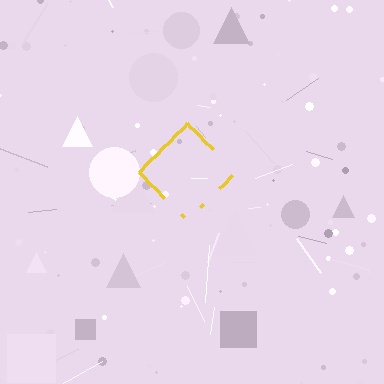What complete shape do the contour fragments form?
The contour fragments form a diamond.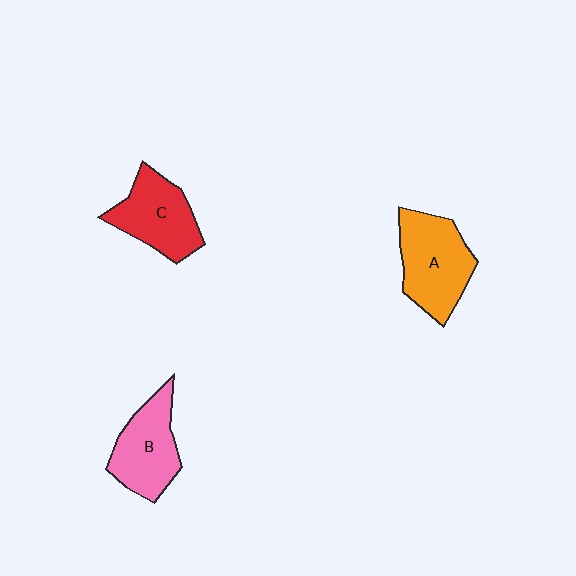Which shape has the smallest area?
Shape B (pink).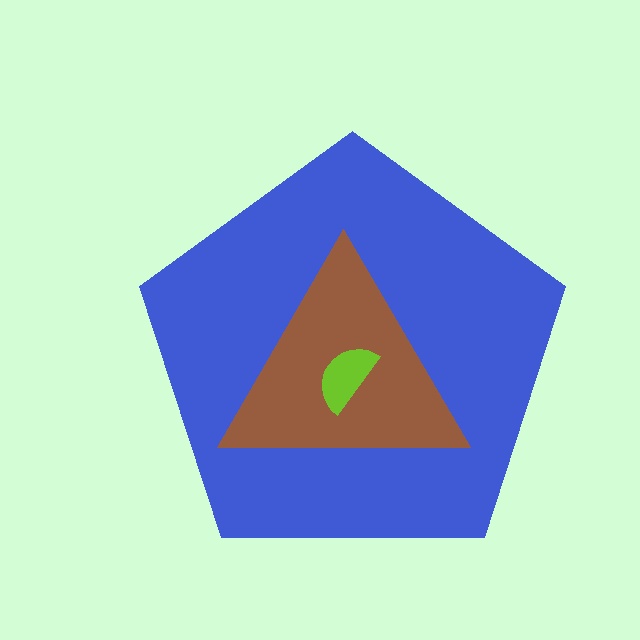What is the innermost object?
The lime semicircle.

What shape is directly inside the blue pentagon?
The brown triangle.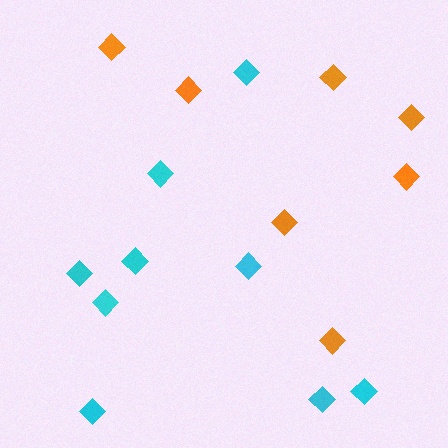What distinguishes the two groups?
There are 2 groups: one group of cyan diamonds (9) and one group of orange diamonds (7).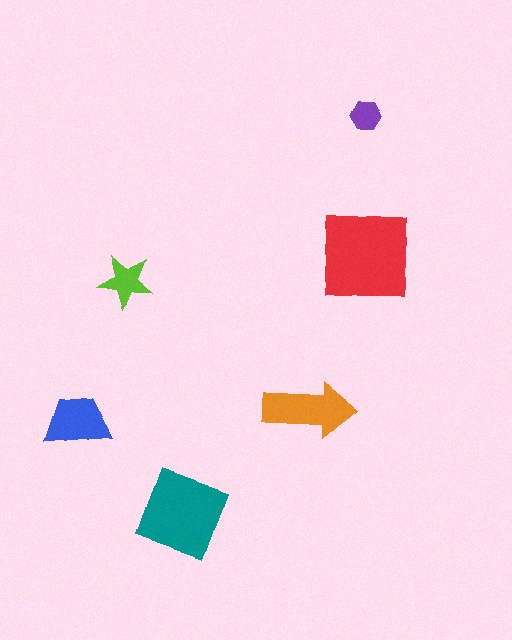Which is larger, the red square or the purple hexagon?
The red square.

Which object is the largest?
The red square.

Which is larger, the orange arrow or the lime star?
The orange arrow.